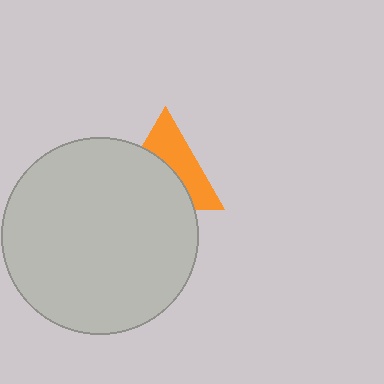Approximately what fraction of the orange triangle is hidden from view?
Roughly 54% of the orange triangle is hidden behind the light gray circle.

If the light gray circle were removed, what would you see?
You would see the complete orange triangle.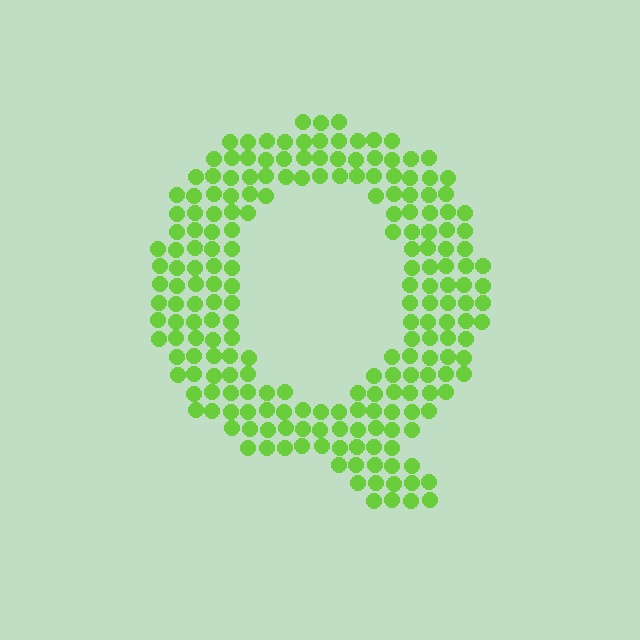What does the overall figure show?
The overall figure shows the letter Q.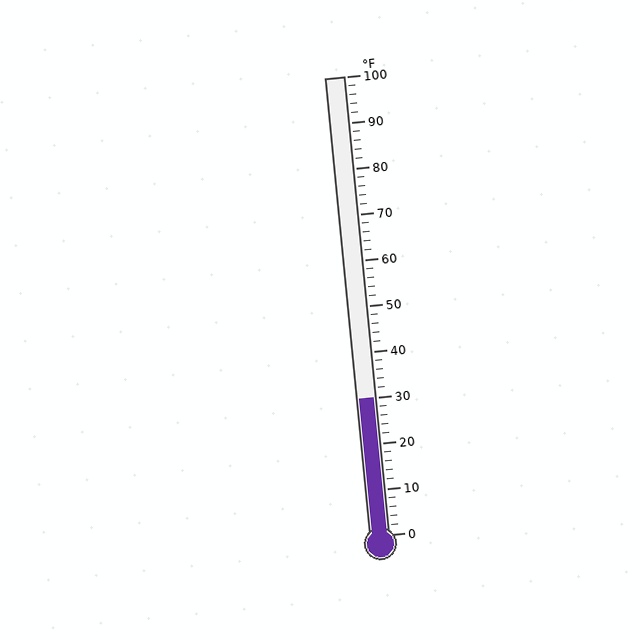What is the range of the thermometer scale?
The thermometer scale ranges from 0°F to 100°F.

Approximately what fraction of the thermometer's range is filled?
The thermometer is filled to approximately 30% of its range.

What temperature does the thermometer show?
The thermometer shows approximately 30°F.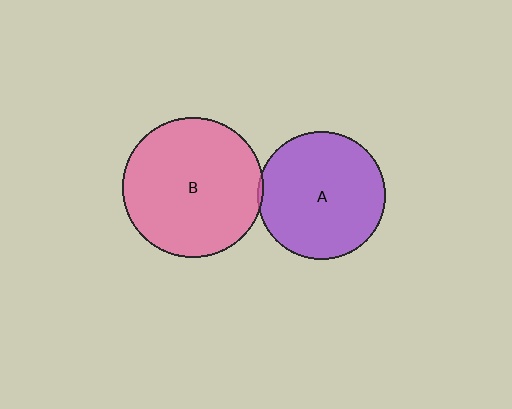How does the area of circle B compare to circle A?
Approximately 1.2 times.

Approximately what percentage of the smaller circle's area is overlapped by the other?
Approximately 5%.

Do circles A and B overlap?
Yes.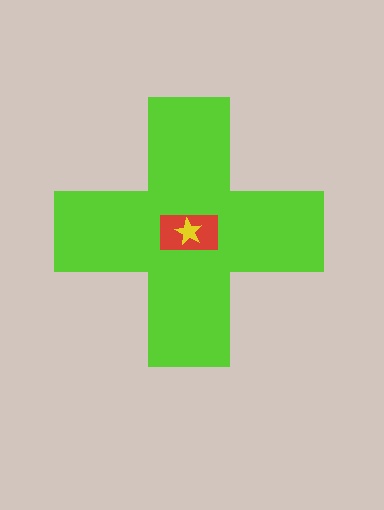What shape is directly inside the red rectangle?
The yellow star.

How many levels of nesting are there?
3.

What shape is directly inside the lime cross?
The red rectangle.